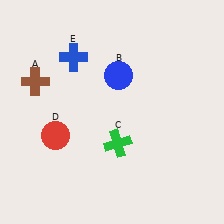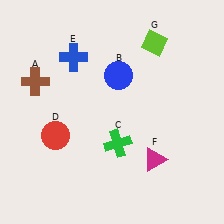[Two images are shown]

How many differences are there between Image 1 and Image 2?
There are 2 differences between the two images.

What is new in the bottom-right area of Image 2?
A magenta triangle (F) was added in the bottom-right area of Image 2.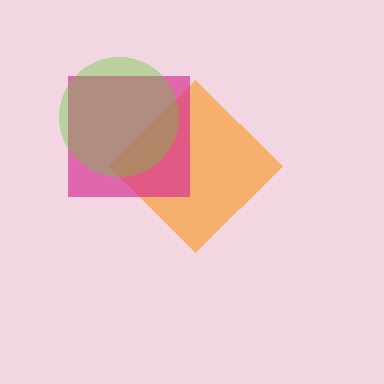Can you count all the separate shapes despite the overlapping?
Yes, there are 3 separate shapes.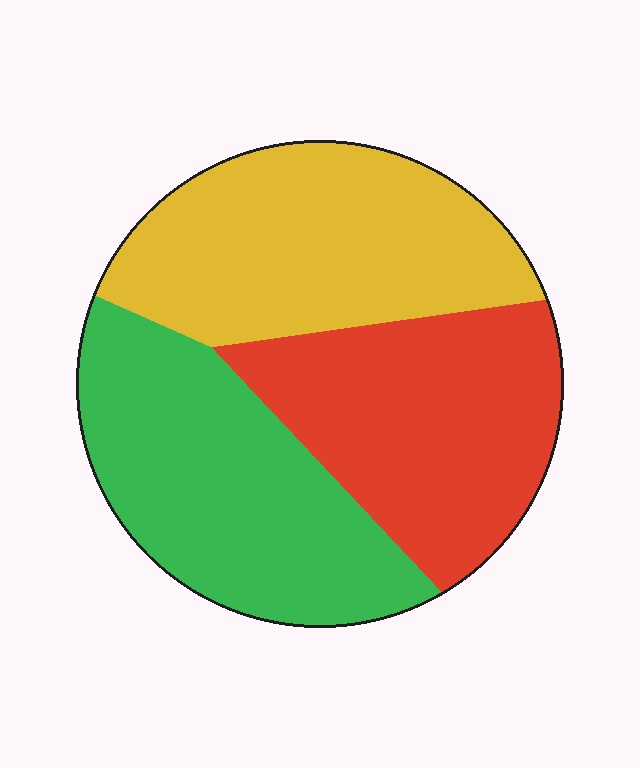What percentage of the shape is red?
Red covers about 30% of the shape.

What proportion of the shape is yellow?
Yellow covers roughly 35% of the shape.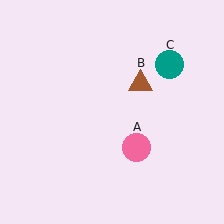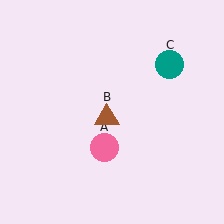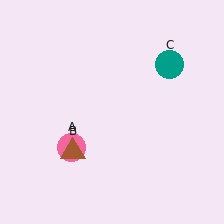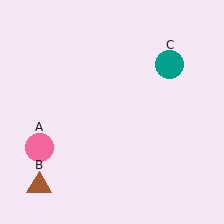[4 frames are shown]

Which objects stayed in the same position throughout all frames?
Teal circle (object C) remained stationary.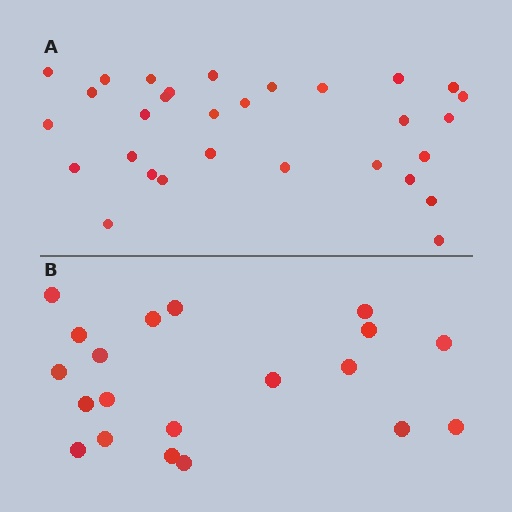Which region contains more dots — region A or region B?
Region A (the top region) has more dots.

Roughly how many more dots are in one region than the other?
Region A has roughly 10 or so more dots than region B.